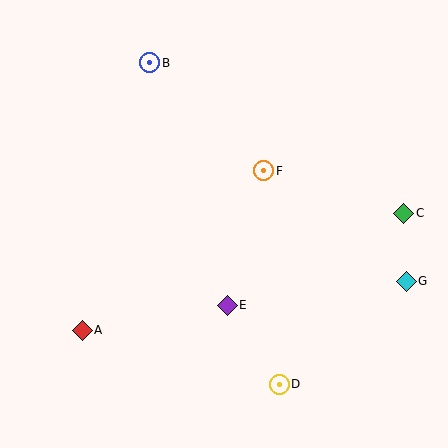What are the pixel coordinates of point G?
Point G is at (406, 281).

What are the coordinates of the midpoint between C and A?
The midpoint between C and A is at (243, 272).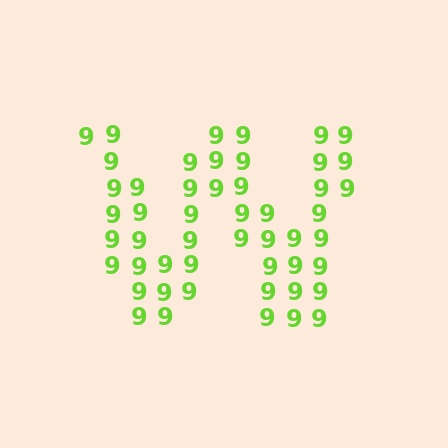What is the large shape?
The large shape is the letter W.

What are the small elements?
The small elements are digit 9's.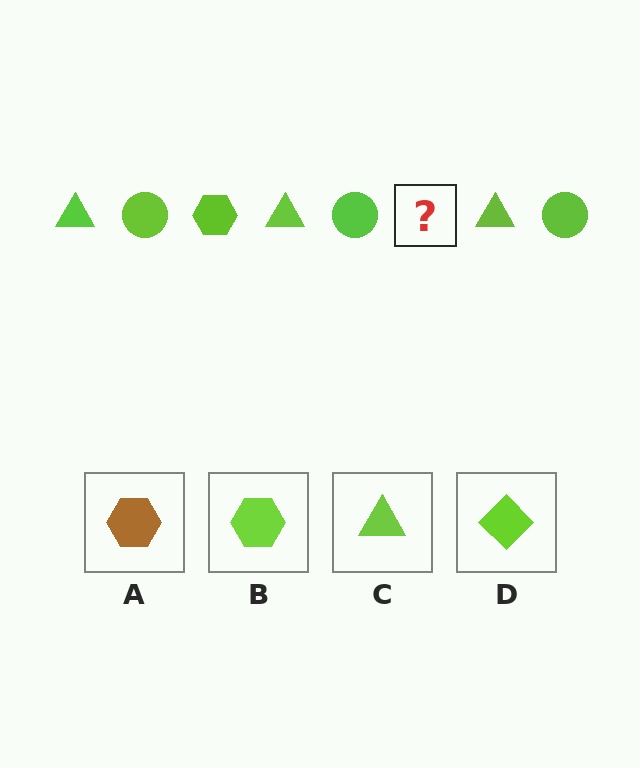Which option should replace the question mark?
Option B.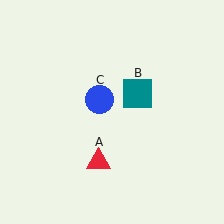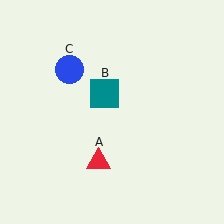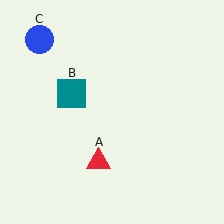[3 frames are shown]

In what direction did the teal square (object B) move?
The teal square (object B) moved left.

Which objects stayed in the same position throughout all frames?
Red triangle (object A) remained stationary.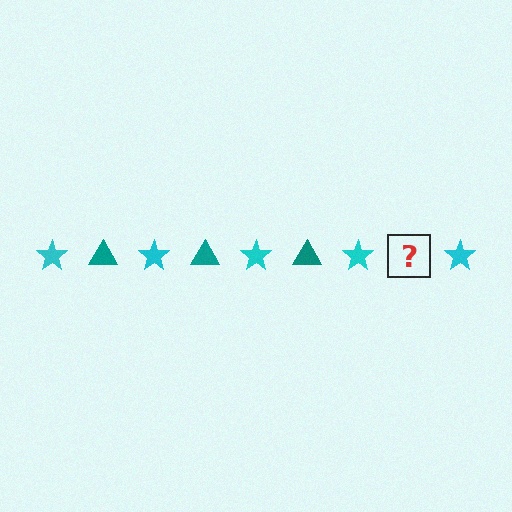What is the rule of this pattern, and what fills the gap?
The rule is that the pattern alternates between cyan star and teal triangle. The gap should be filled with a teal triangle.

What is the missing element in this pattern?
The missing element is a teal triangle.